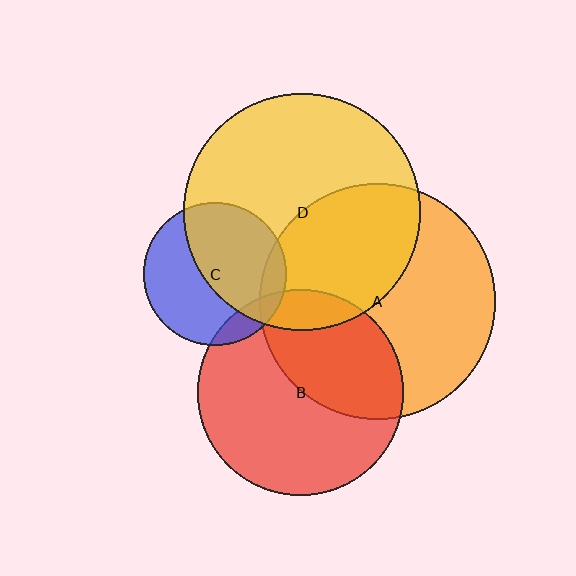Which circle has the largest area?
Circle D (yellow).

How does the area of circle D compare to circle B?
Approximately 1.3 times.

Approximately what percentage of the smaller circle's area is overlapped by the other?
Approximately 55%.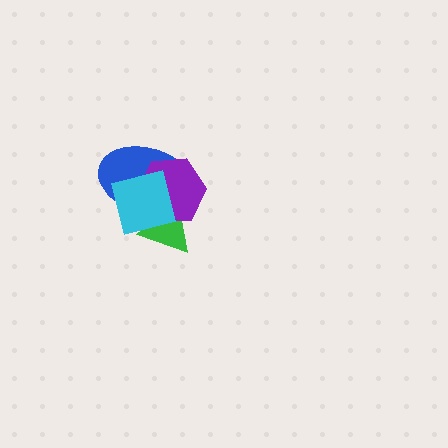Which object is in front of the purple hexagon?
The cyan square is in front of the purple hexagon.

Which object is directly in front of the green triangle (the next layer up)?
The purple hexagon is directly in front of the green triangle.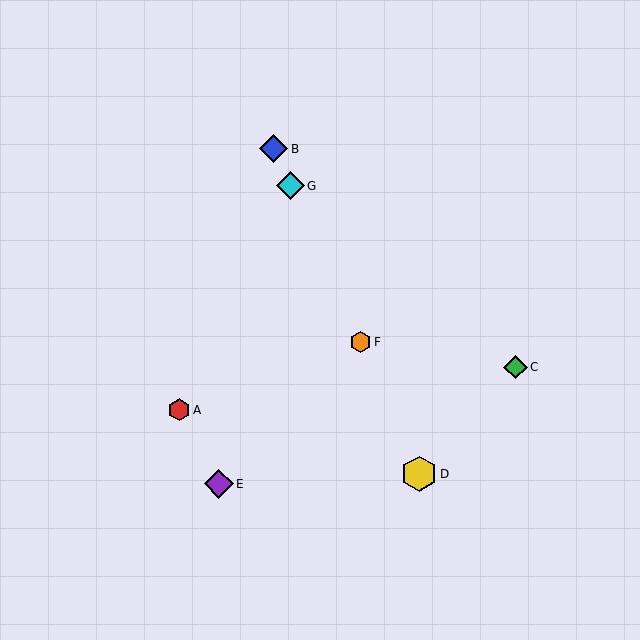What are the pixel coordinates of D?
Object D is at (419, 474).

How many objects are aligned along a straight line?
4 objects (B, D, F, G) are aligned along a straight line.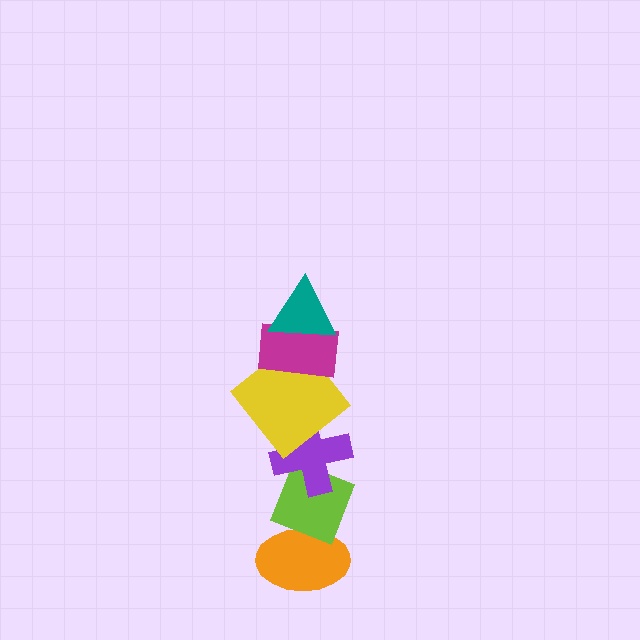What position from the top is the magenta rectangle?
The magenta rectangle is 2nd from the top.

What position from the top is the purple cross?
The purple cross is 4th from the top.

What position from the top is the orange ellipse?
The orange ellipse is 6th from the top.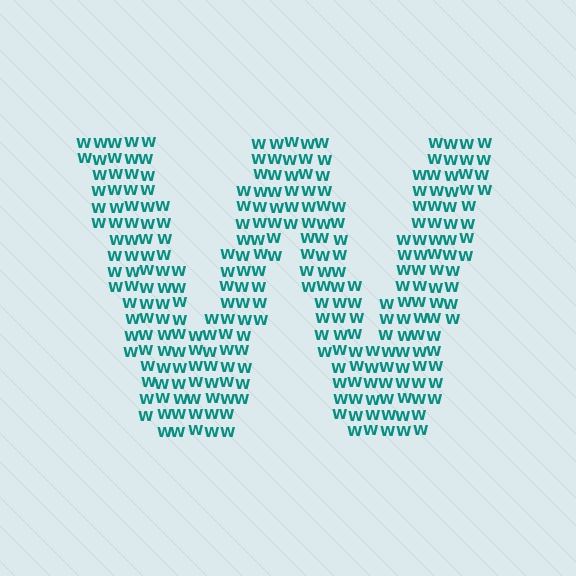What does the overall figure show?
The overall figure shows the letter W.